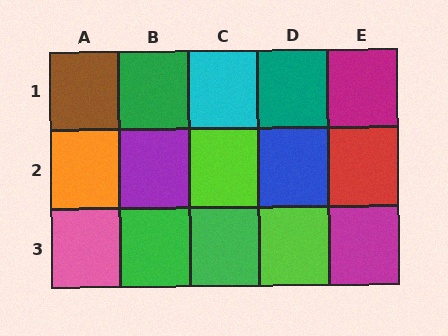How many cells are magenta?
2 cells are magenta.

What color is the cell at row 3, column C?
Green.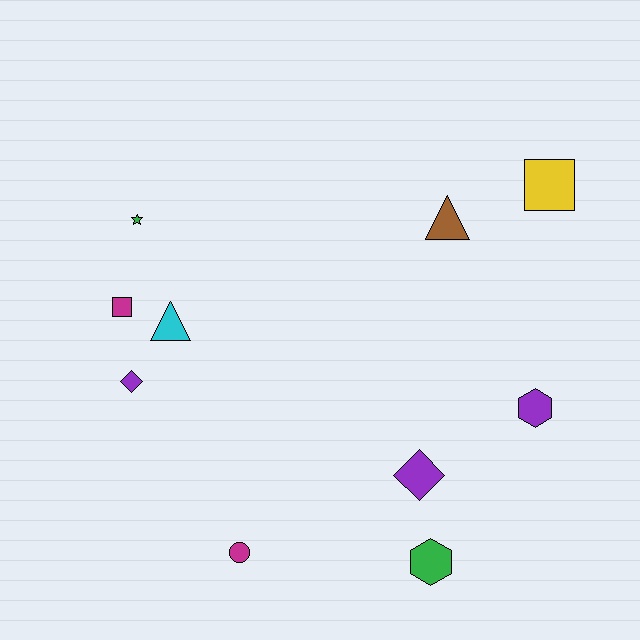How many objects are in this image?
There are 10 objects.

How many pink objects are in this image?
There are no pink objects.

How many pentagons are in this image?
There are no pentagons.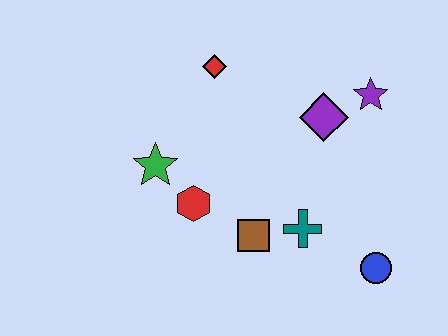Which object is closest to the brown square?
The teal cross is closest to the brown square.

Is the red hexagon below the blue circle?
No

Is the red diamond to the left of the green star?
No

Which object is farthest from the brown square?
The purple star is farthest from the brown square.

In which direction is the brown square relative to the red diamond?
The brown square is below the red diamond.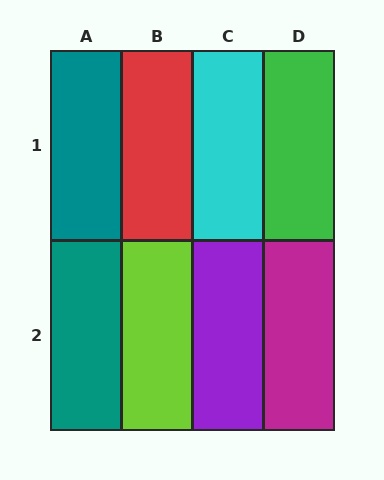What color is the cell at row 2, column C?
Purple.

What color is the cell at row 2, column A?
Teal.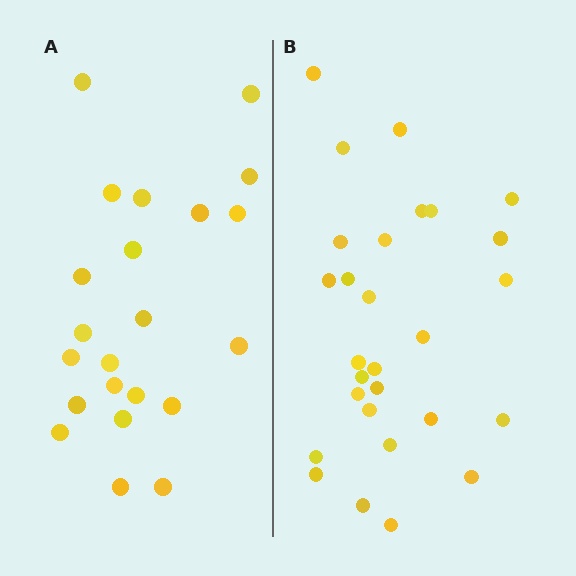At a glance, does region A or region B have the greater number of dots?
Region B (the right region) has more dots.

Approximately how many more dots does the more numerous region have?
Region B has about 6 more dots than region A.